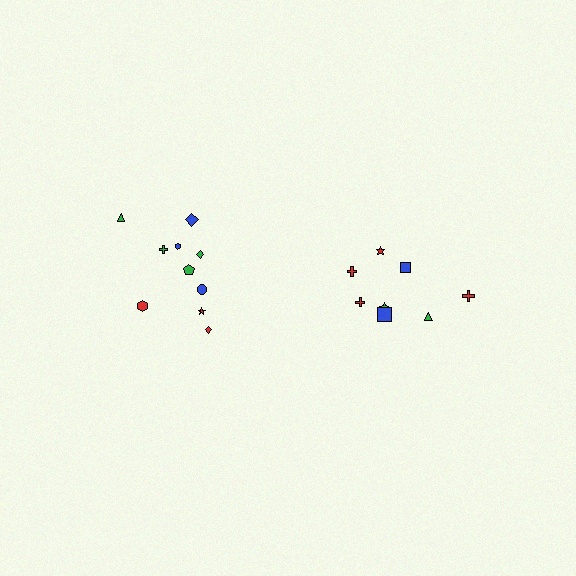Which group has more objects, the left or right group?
The left group.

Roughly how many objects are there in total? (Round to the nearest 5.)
Roughly 20 objects in total.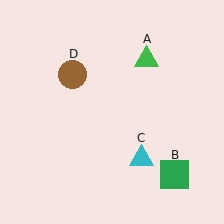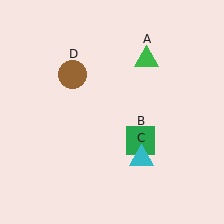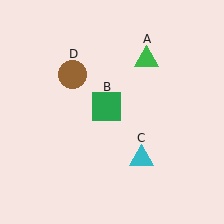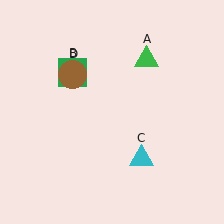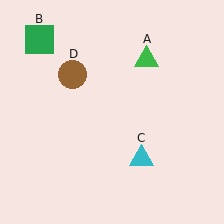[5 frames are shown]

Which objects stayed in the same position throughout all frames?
Green triangle (object A) and cyan triangle (object C) and brown circle (object D) remained stationary.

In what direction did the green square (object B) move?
The green square (object B) moved up and to the left.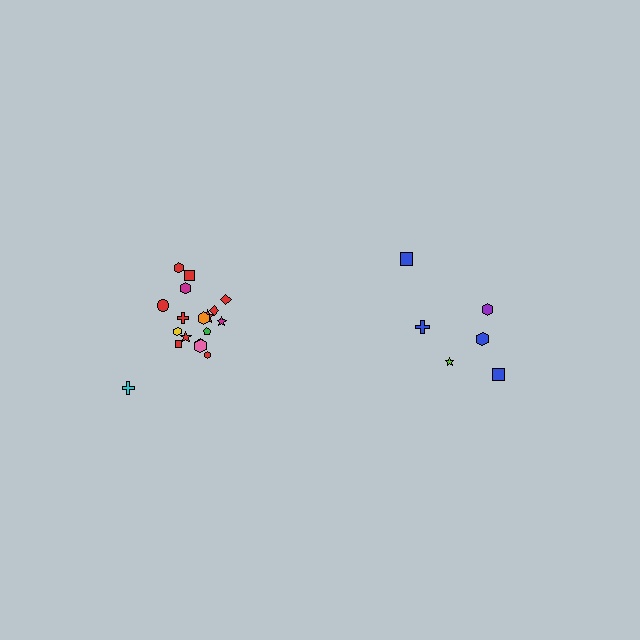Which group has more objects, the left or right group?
The left group.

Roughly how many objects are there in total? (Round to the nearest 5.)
Roughly 25 objects in total.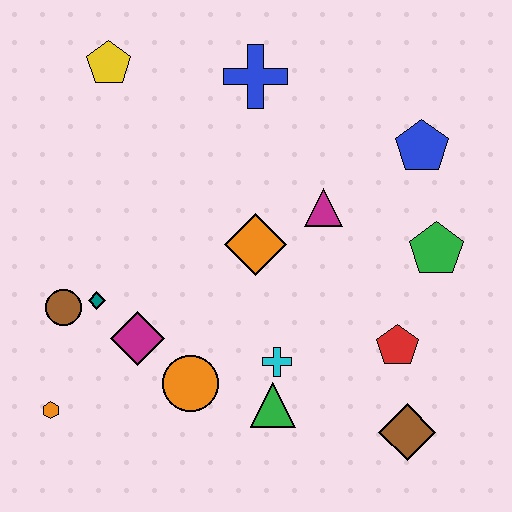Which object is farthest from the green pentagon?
The orange hexagon is farthest from the green pentagon.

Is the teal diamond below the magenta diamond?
No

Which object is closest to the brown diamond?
The red pentagon is closest to the brown diamond.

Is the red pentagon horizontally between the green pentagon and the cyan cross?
Yes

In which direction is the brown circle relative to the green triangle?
The brown circle is to the left of the green triangle.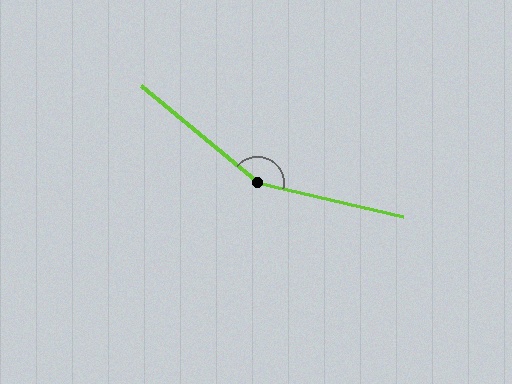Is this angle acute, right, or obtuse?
It is obtuse.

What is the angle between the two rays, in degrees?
Approximately 153 degrees.